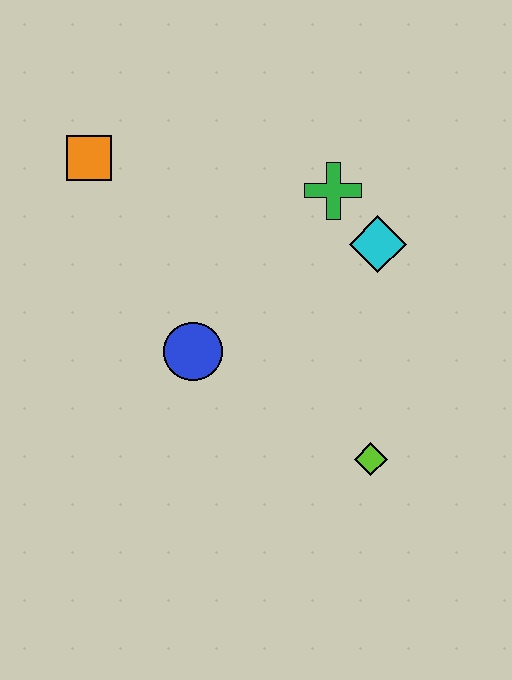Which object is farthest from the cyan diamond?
The orange square is farthest from the cyan diamond.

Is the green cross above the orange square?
No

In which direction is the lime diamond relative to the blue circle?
The lime diamond is to the right of the blue circle.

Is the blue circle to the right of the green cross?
No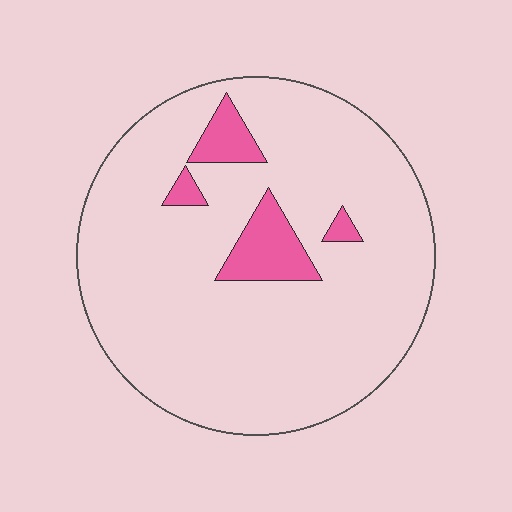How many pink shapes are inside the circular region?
4.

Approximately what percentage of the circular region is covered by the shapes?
Approximately 10%.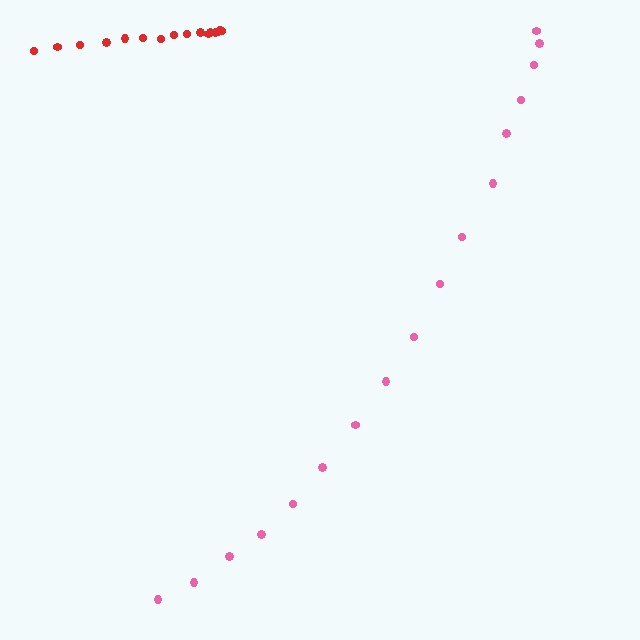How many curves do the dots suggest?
There are 2 distinct paths.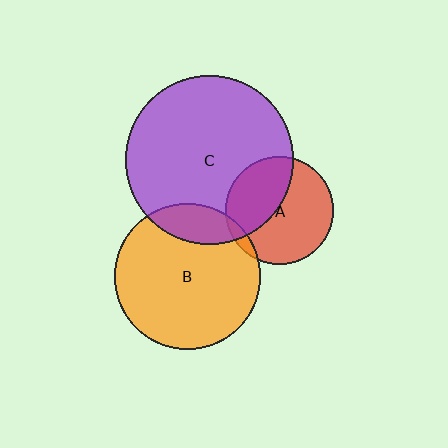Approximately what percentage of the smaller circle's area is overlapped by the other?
Approximately 40%.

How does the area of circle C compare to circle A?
Approximately 2.4 times.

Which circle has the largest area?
Circle C (purple).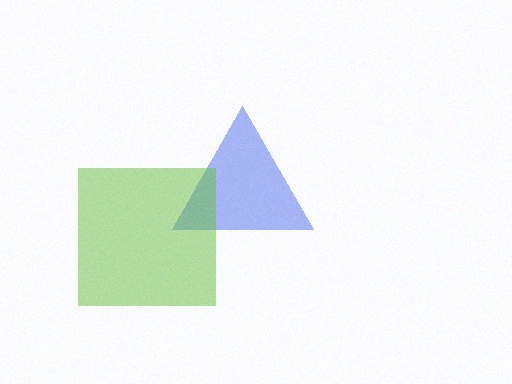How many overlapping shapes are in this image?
There are 2 overlapping shapes in the image.